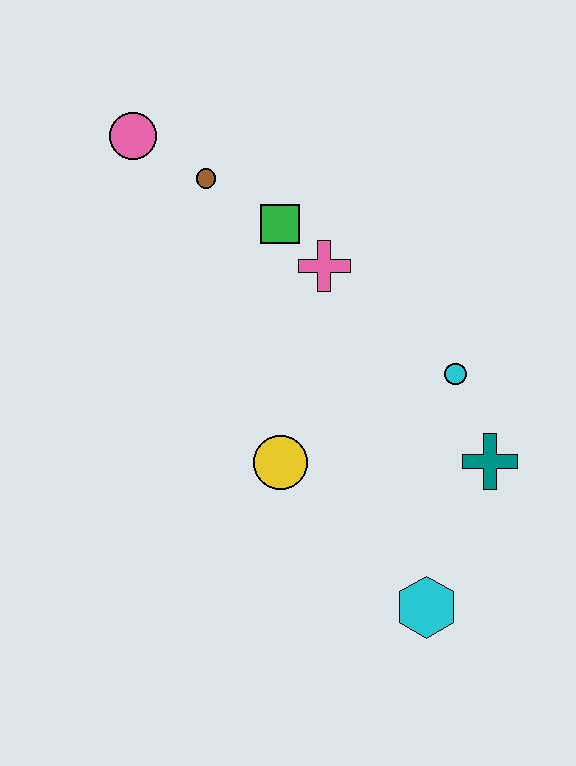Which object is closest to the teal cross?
The cyan circle is closest to the teal cross.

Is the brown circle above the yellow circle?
Yes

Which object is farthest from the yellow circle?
The pink circle is farthest from the yellow circle.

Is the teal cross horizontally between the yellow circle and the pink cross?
No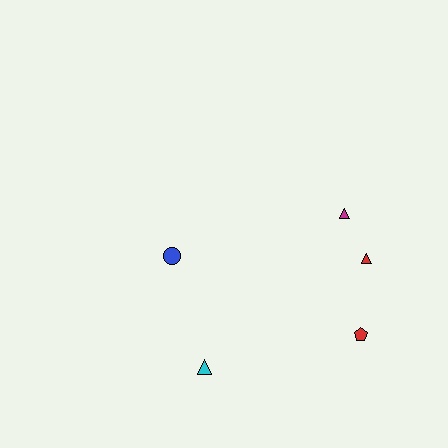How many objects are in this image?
There are 5 objects.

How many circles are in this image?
There is 1 circle.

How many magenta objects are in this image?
There is 1 magenta object.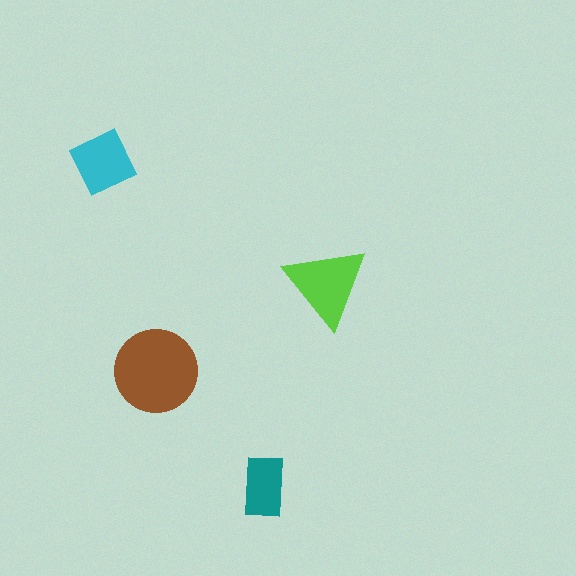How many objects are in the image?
There are 4 objects in the image.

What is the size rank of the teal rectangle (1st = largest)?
4th.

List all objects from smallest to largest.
The teal rectangle, the cyan square, the lime triangle, the brown circle.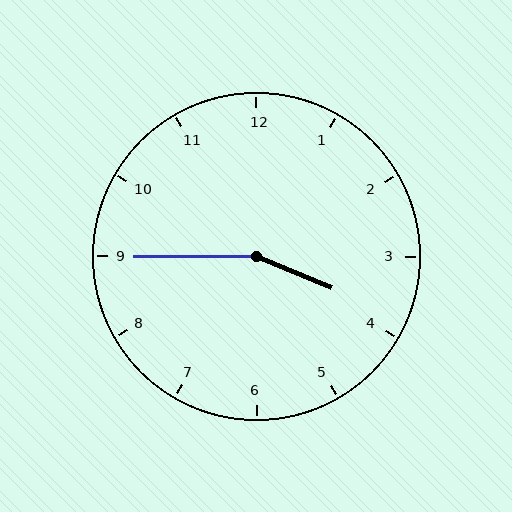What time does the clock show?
3:45.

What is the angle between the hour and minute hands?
Approximately 158 degrees.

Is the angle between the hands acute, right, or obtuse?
It is obtuse.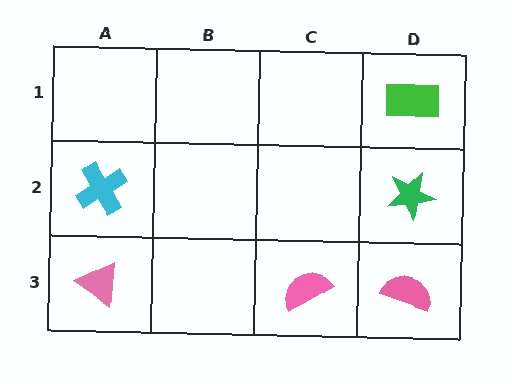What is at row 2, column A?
A cyan cross.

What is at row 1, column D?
A green rectangle.